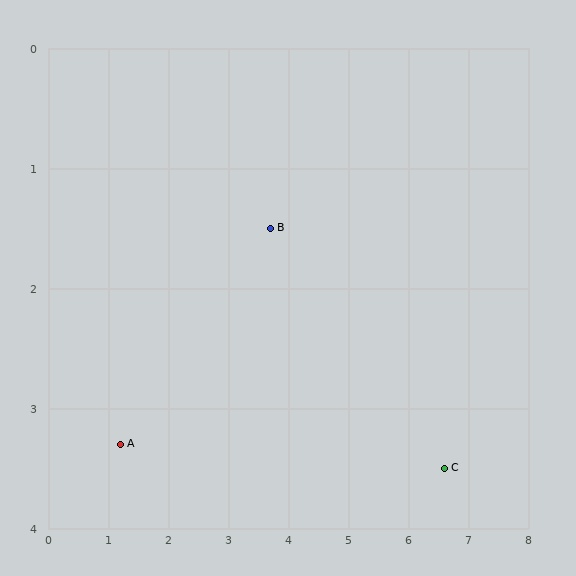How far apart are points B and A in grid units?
Points B and A are about 3.1 grid units apart.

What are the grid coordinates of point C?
Point C is at approximately (6.6, 3.5).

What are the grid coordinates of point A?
Point A is at approximately (1.2, 3.3).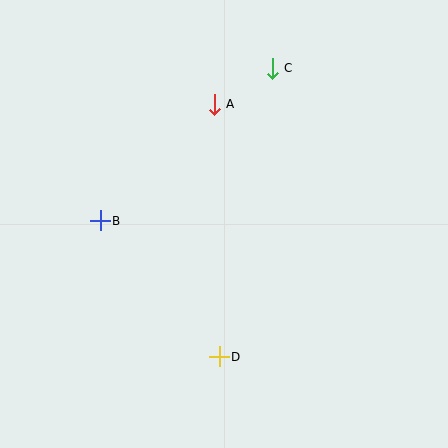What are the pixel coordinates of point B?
Point B is at (100, 221).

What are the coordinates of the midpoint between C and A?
The midpoint between C and A is at (243, 86).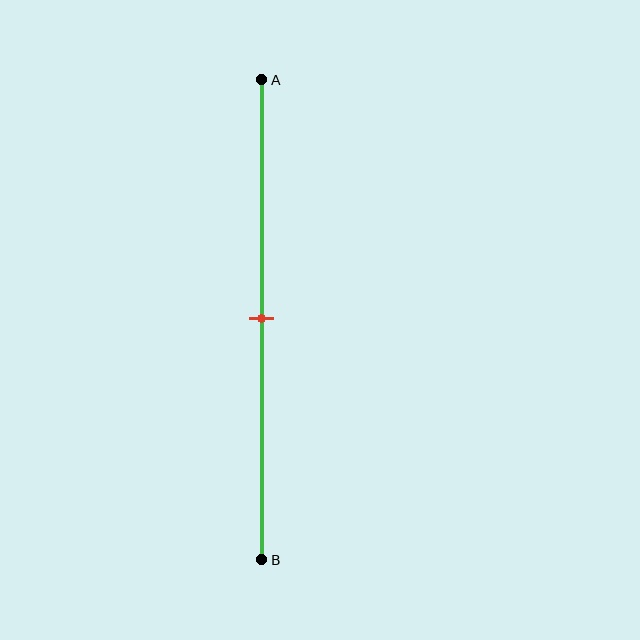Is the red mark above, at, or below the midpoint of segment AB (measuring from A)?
The red mark is approximately at the midpoint of segment AB.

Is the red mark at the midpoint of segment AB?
Yes, the mark is approximately at the midpoint.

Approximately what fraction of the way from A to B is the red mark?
The red mark is approximately 50% of the way from A to B.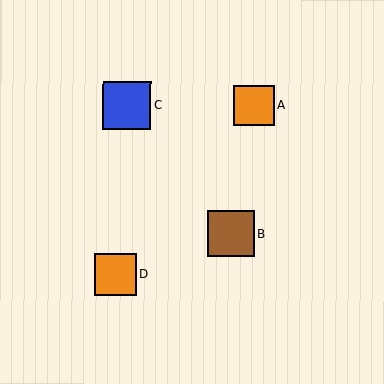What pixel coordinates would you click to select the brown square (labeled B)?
Click at (231, 234) to select the brown square B.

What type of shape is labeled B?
Shape B is a brown square.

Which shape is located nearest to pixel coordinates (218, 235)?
The brown square (labeled B) at (231, 234) is nearest to that location.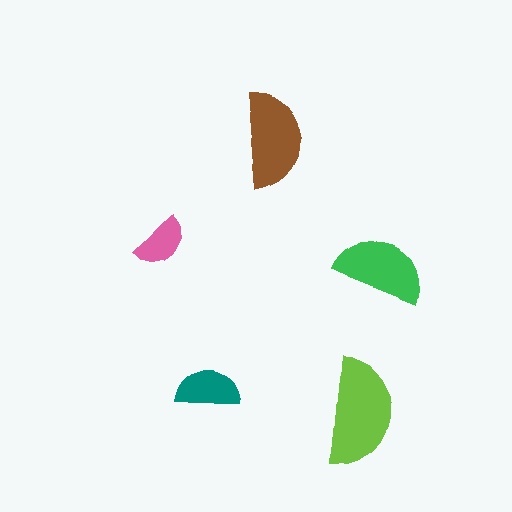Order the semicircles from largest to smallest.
the lime one, the brown one, the green one, the teal one, the pink one.